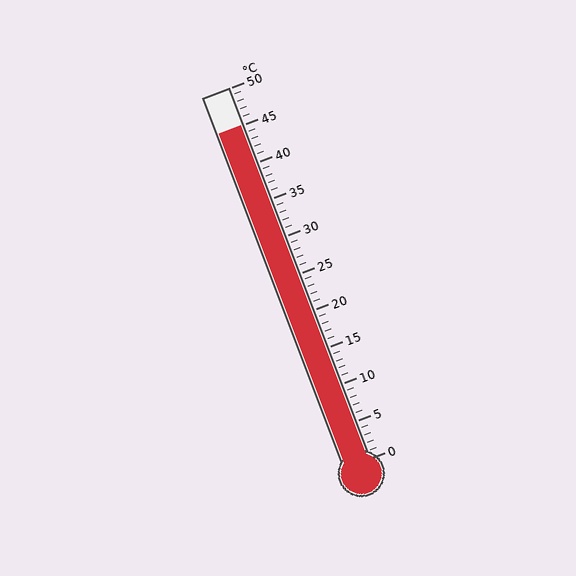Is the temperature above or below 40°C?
The temperature is above 40°C.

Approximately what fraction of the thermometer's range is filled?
The thermometer is filled to approximately 90% of its range.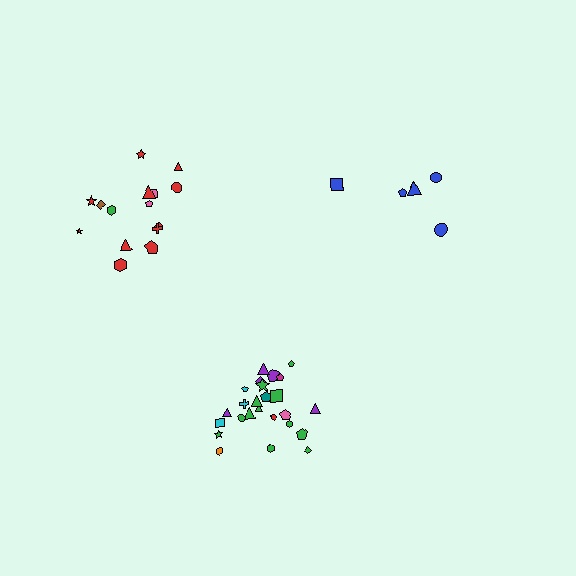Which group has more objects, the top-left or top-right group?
The top-left group.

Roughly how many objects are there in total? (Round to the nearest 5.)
Roughly 45 objects in total.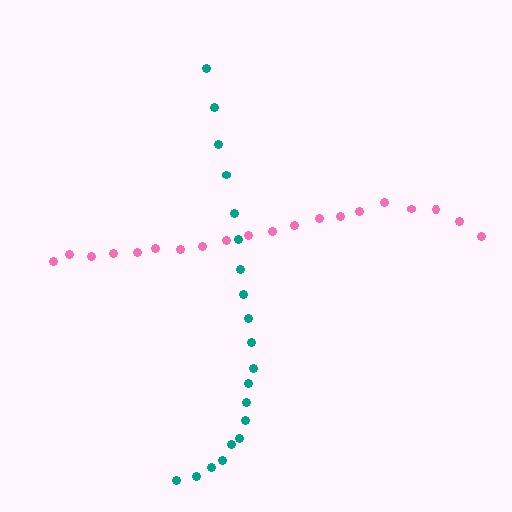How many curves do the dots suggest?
There are 2 distinct paths.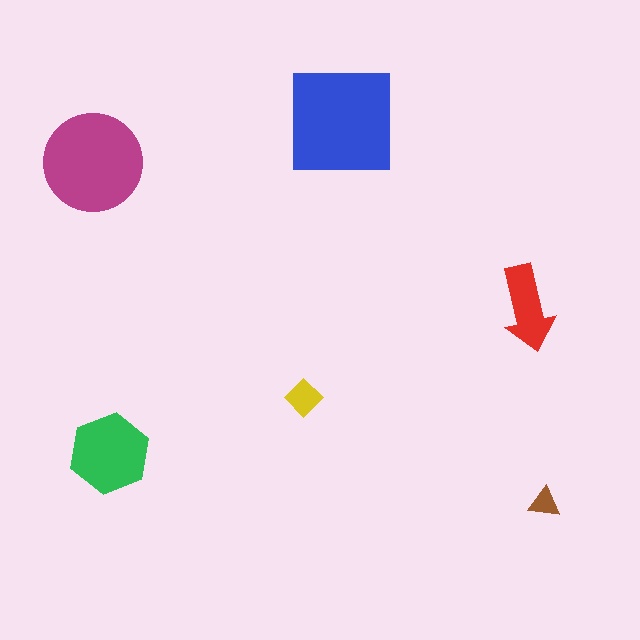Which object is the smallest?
The brown triangle.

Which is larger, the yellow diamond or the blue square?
The blue square.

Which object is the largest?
The blue square.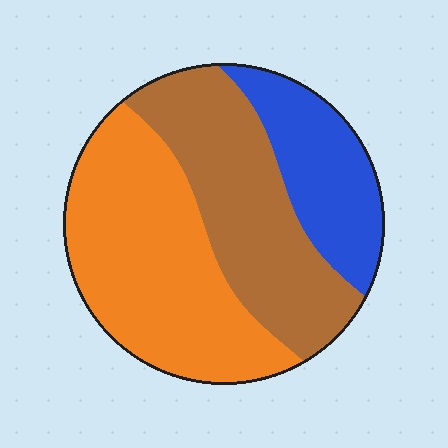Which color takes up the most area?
Orange, at roughly 45%.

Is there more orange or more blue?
Orange.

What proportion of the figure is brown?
Brown takes up between a third and a half of the figure.